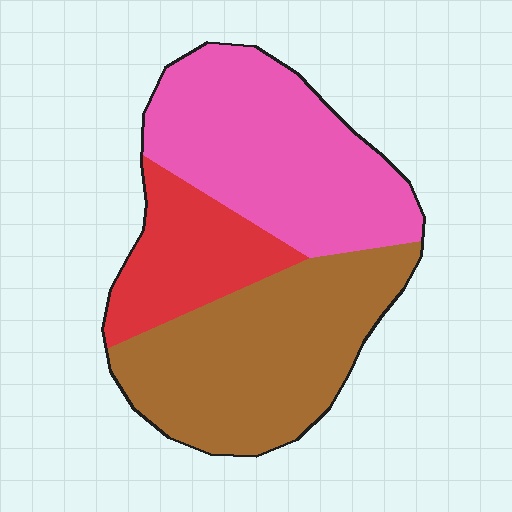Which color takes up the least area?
Red, at roughly 20%.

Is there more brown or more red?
Brown.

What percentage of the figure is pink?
Pink covers around 40% of the figure.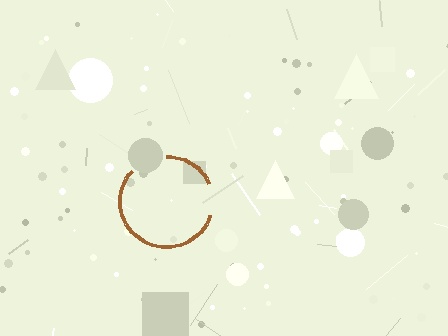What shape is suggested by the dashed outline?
The dashed outline suggests a circle.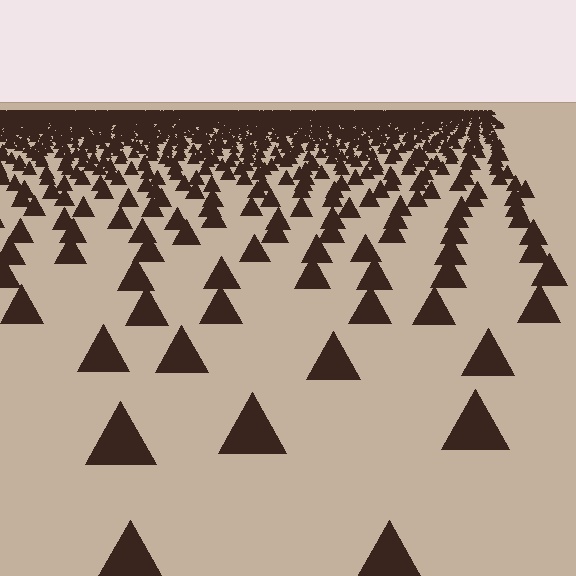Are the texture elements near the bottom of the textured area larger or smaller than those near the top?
Larger. Near the bottom, elements are closer to the viewer and appear at a bigger on-screen size.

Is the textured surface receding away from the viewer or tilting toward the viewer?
The surface is receding away from the viewer. Texture elements get smaller and denser toward the top.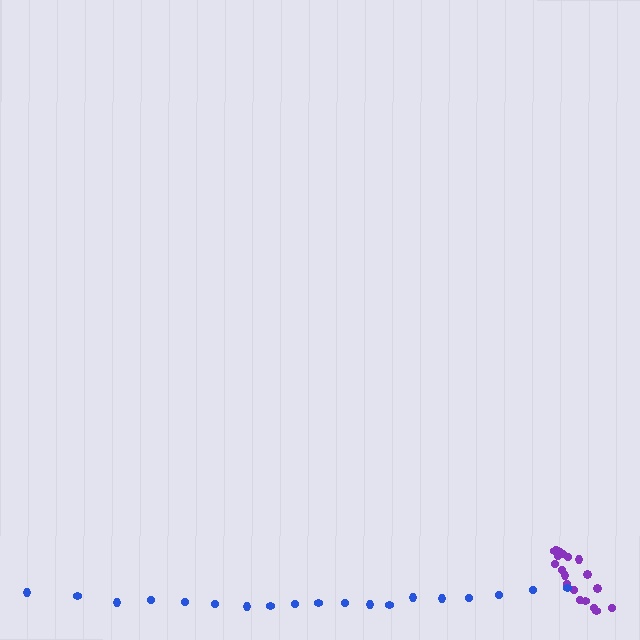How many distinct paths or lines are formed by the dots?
There are 2 distinct paths.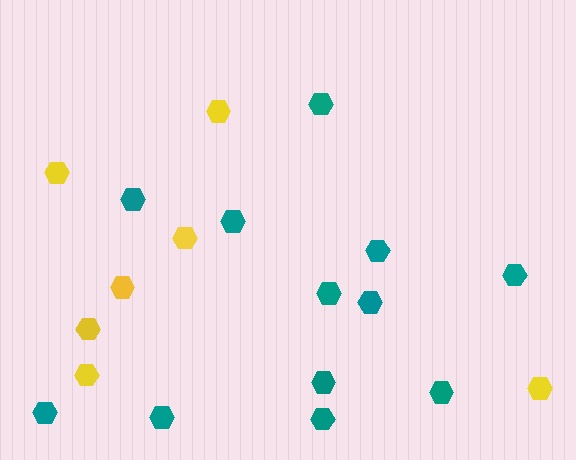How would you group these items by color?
There are 2 groups: one group of yellow hexagons (7) and one group of teal hexagons (12).